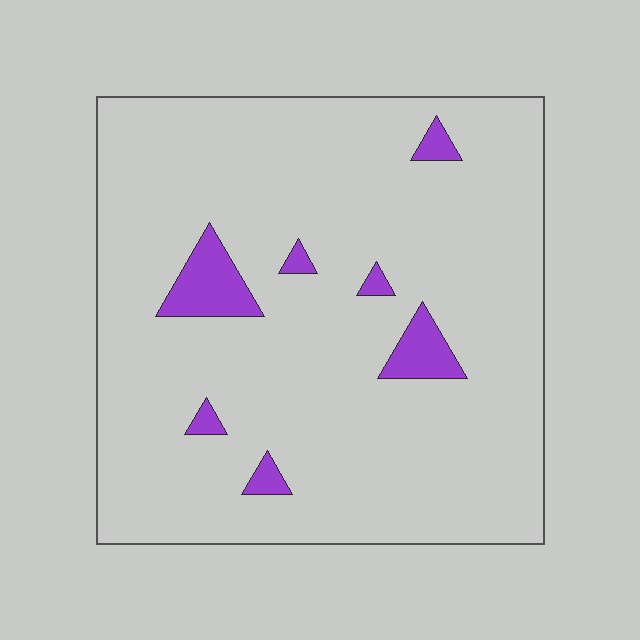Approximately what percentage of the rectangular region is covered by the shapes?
Approximately 5%.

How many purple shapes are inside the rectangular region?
7.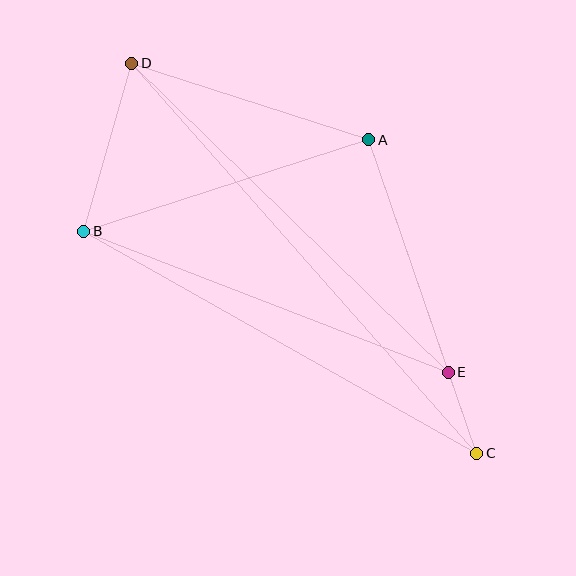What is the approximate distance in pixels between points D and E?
The distance between D and E is approximately 443 pixels.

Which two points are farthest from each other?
Points C and D are farthest from each other.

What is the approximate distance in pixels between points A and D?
The distance between A and D is approximately 249 pixels.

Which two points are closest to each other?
Points C and E are closest to each other.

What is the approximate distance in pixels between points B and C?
The distance between B and C is approximately 451 pixels.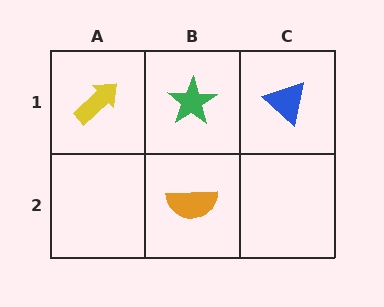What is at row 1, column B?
A green star.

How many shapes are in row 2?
1 shape.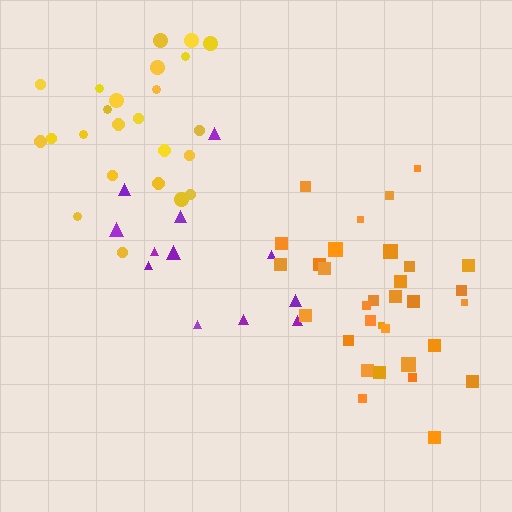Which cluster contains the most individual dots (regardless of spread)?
Orange (32).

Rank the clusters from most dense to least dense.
orange, yellow, purple.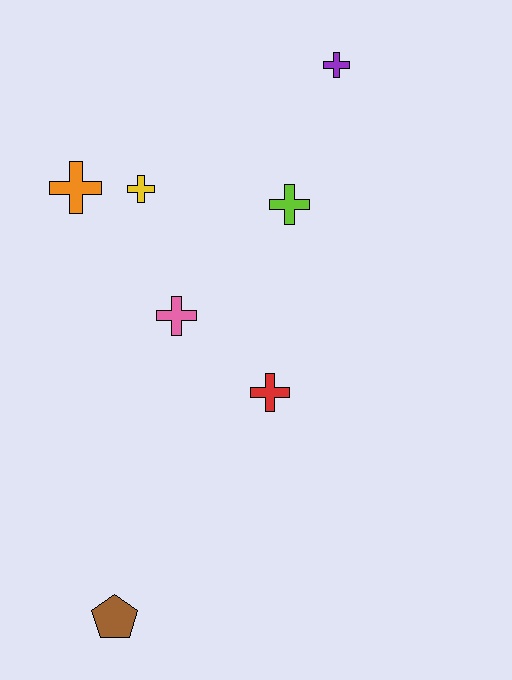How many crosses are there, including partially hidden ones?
There are 6 crosses.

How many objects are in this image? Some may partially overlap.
There are 7 objects.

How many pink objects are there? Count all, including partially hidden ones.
There is 1 pink object.